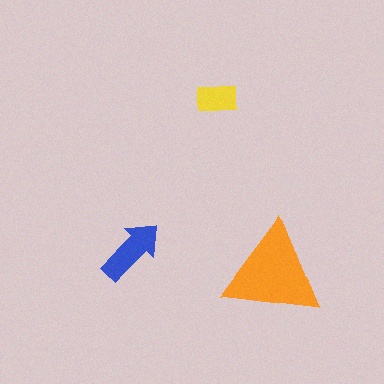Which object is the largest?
The orange triangle.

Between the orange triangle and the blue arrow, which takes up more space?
The orange triangle.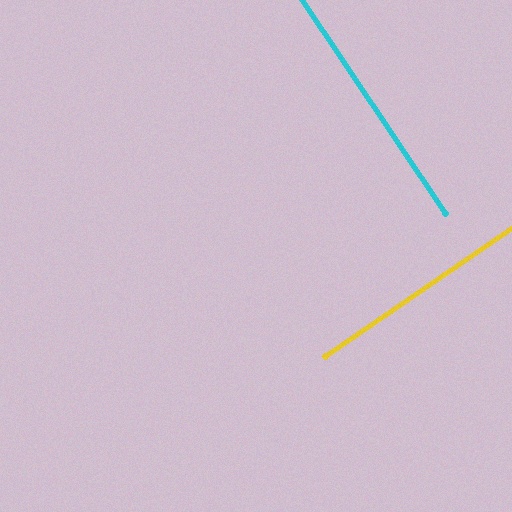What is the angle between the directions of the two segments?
Approximately 89 degrees.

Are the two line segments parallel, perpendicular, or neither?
Perpendicular — they meet at approximately 89°.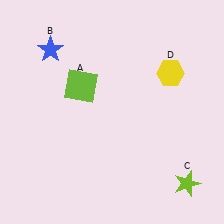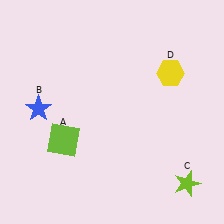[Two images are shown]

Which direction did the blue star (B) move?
The blue star (B) moved down.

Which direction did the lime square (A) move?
The lime square (A) moved down.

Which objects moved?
The objects that moved are: the lime square (A), the blue star (B).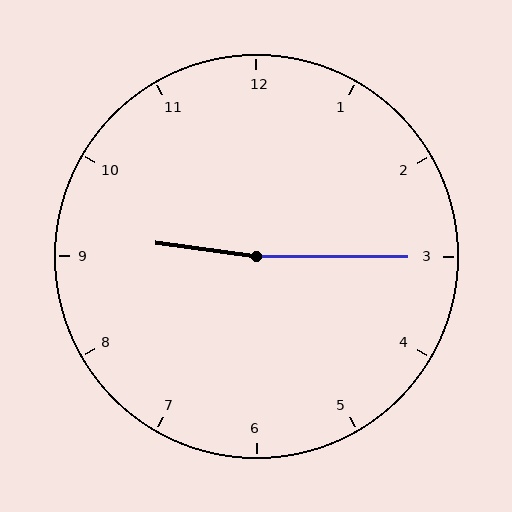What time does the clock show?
9:15.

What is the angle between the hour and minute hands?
Approximately 172 degrees.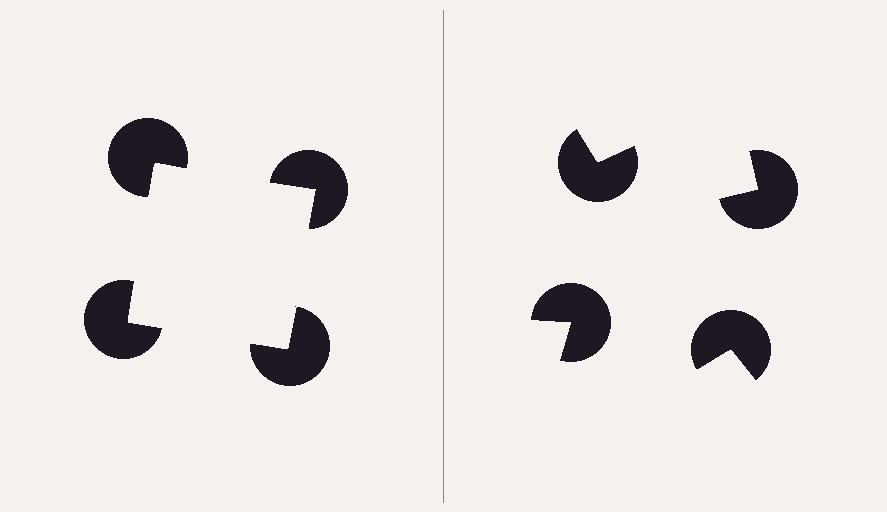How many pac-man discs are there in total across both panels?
8 — 4 on each side.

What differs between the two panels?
The pac-man discs are positioned identically on both sides; only the wedge orientations differ. On the left they align to a square; on the right they are misaligned.